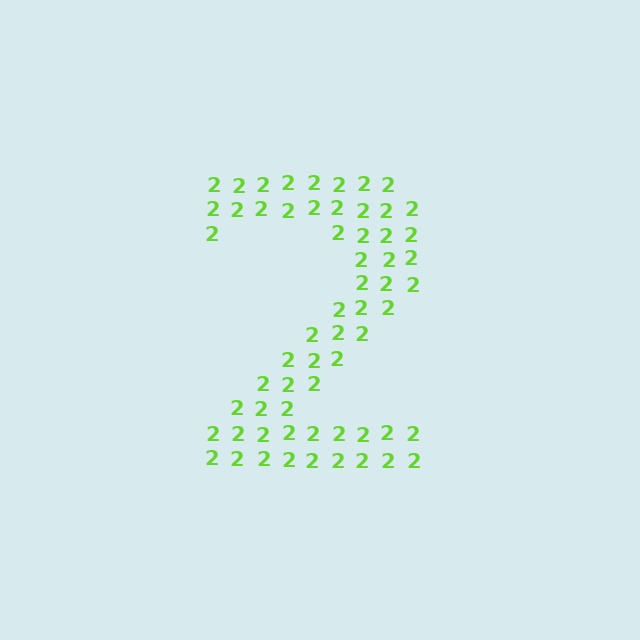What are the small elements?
The small elements are digit 2's.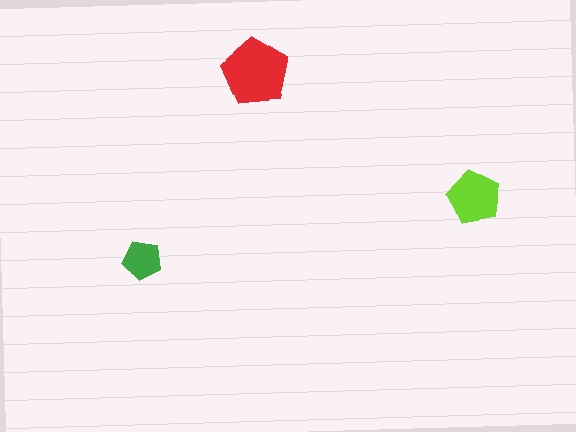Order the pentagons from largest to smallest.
the red one, the lime one, the green one.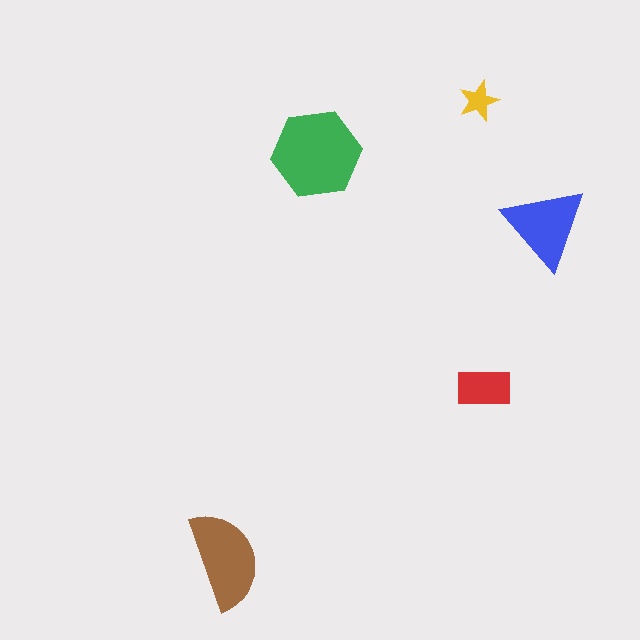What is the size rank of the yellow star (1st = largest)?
5th.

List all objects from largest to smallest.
The green hexagon, the brown semicircle, the blue triangle, the red rectangle, the yellow star.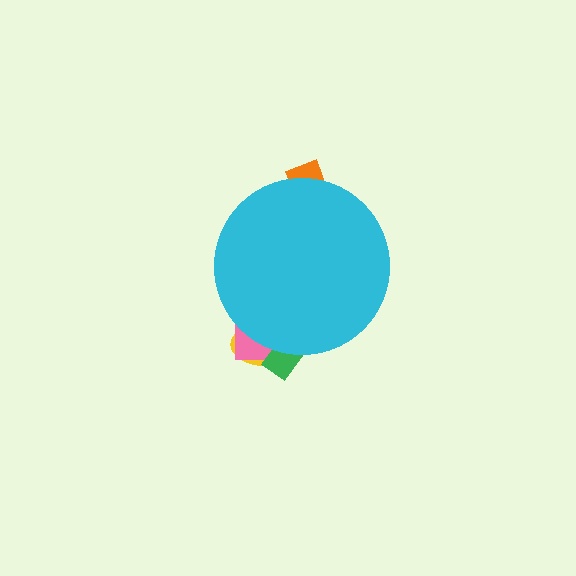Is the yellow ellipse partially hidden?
Yes, the yellow ellipse is partially hidden behind the cyan circle.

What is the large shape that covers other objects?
A cyan circle.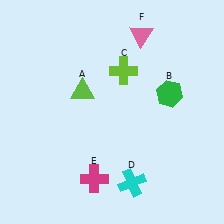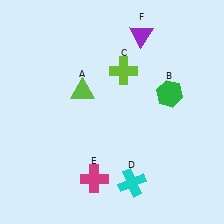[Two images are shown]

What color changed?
The triangle (F) changed from pink in Image 1 to purple in Image 2.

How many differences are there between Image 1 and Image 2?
There is 1 difference between the two images.